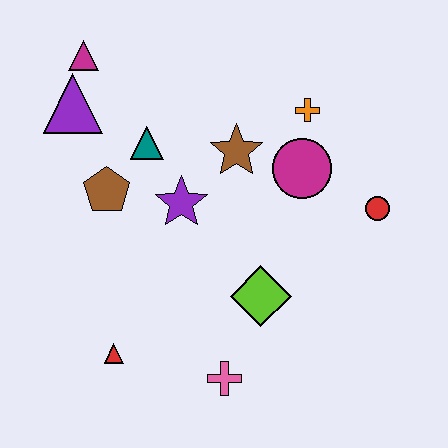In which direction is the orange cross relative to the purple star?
The orange cross is to the right of the purple star.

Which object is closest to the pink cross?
The lime diamond is closest to the pink cross.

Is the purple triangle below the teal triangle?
No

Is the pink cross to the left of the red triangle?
No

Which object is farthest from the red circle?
The magenta triangle is farthest from the red circle.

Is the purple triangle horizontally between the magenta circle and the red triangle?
No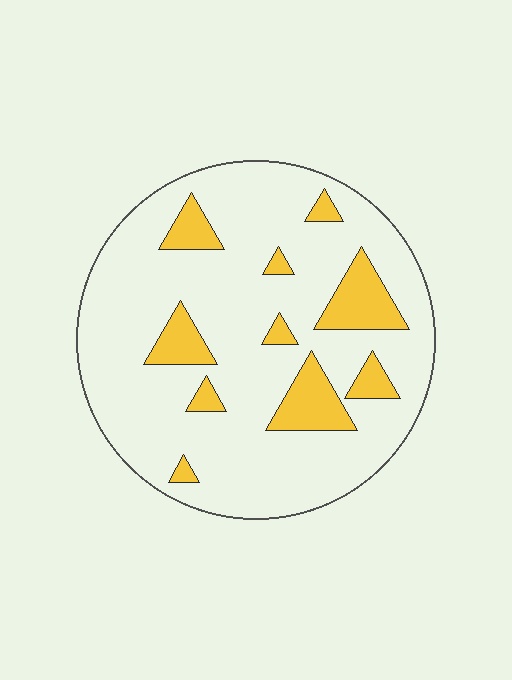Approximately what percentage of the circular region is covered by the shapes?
Approximately 15%.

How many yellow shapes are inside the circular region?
10.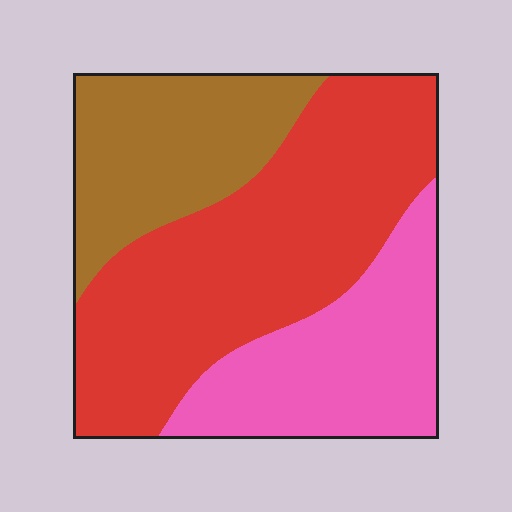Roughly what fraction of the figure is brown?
Brown takes up about one quarter (1/4) of the figure.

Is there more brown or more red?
Red.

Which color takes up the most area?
Red, at roughly 50%.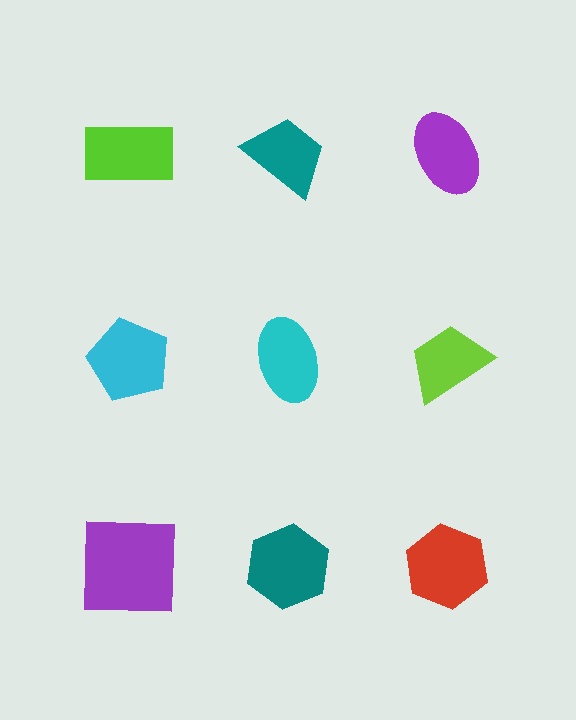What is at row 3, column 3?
A red hexagon.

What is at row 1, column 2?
A teal trapezoid.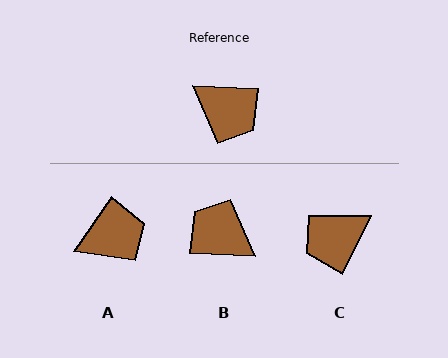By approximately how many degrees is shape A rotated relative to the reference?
Approximately 58 degrees counter-clockwise.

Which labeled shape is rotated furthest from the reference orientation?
B, about 179 degrees away.